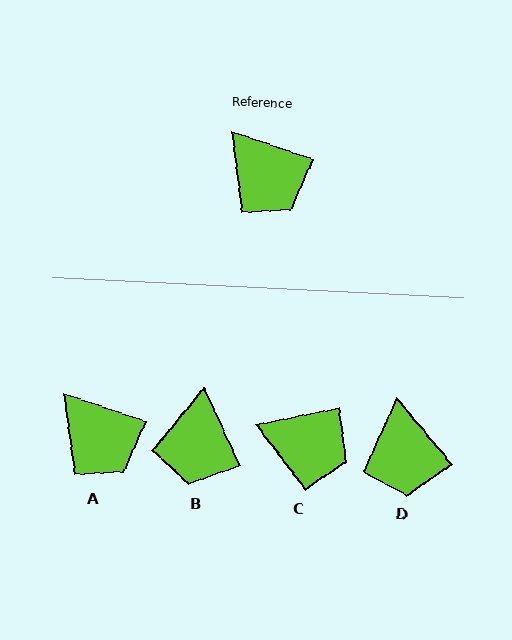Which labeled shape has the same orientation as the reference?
A.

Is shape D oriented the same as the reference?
No, it is off by about 31 degrees.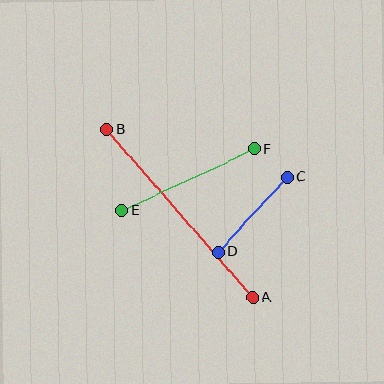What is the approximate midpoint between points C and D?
The midpoint is at approximately (253, 214) pixels.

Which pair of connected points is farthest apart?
Points A and B are farthest apart.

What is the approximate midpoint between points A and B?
The midpoint is at approximately (180, 213) pixels.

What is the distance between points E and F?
The distance is approximately 146 pixels.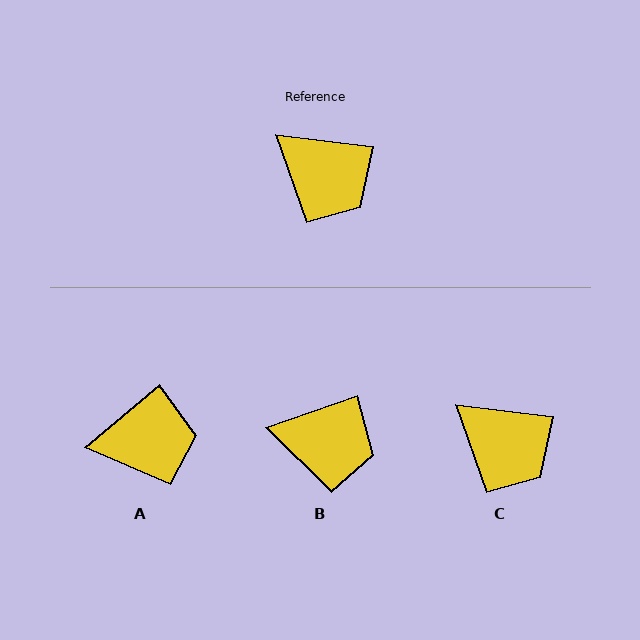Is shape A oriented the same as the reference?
No, it is off by about 47 degrees.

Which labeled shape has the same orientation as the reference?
C.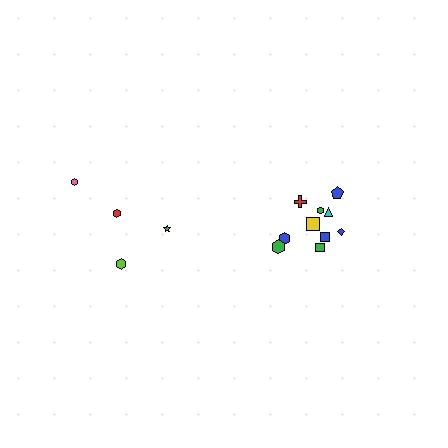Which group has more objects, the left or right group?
The right group.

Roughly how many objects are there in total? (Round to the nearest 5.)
Roughly 15 objects in total.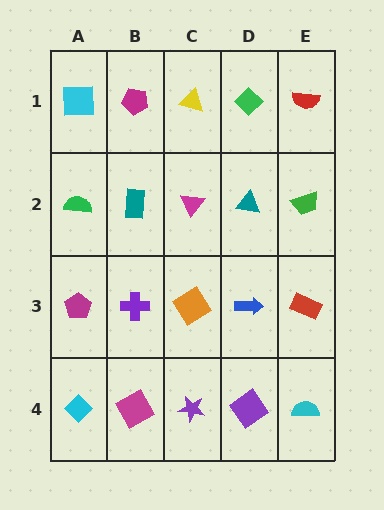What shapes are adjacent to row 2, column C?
A yellow triangle (row 1, column C), an orange diamond (row 3, column C), a teal rectangle (row 2, column B), a teal triangle (row 2, column D).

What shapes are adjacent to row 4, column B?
A purple cross (row 3, column B), a cyan diamond (row 4, column A), a purple star (row 4, column C).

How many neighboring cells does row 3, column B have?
4.